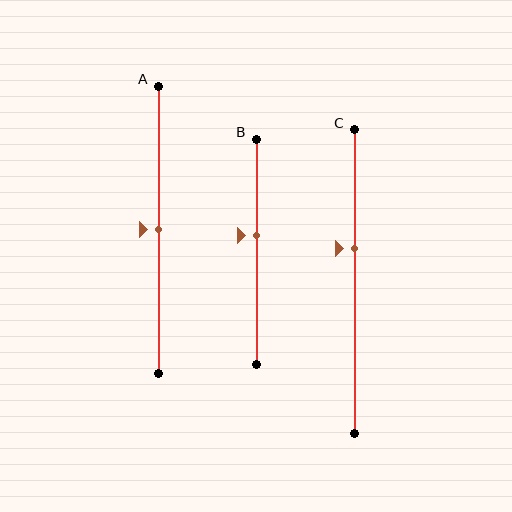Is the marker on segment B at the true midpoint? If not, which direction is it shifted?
No, the marker on segment B is shifted upward by about 7% of the segment length.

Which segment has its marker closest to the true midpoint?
Segment A has its marker closest to the true midpoint.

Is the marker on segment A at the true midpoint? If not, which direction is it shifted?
Yes, the marker on segment A is at the true midpoint.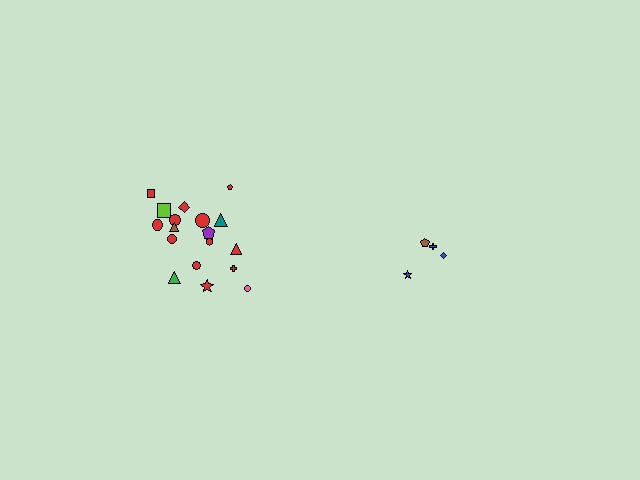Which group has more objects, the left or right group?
The left group.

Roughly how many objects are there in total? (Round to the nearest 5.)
Roughly 20 objects in total.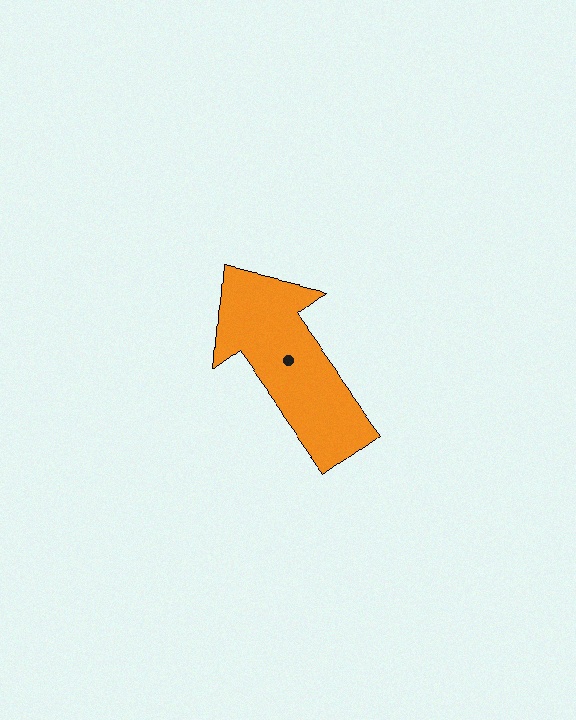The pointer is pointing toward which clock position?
Roughly 11 o'clock.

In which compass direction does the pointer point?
Northwest.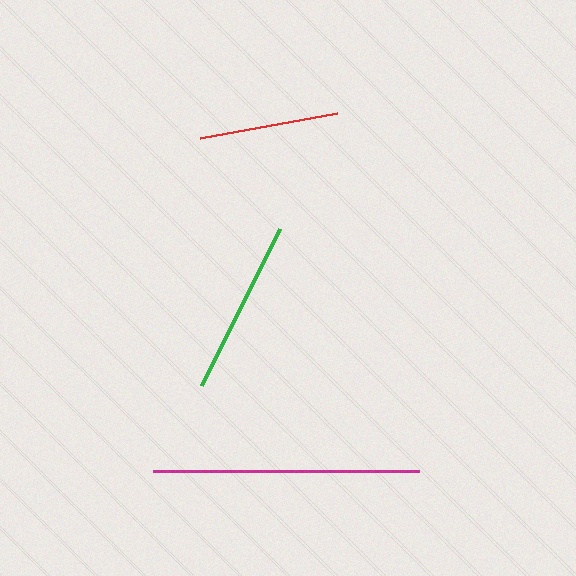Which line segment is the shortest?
The red line is the shortest at approximately 140 pixels.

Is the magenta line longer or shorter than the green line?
The magenta line is longer than the green line.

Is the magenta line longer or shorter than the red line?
The magenta line is longer than the red line.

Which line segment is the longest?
The magenta line is the longest at approximately 265 pixels.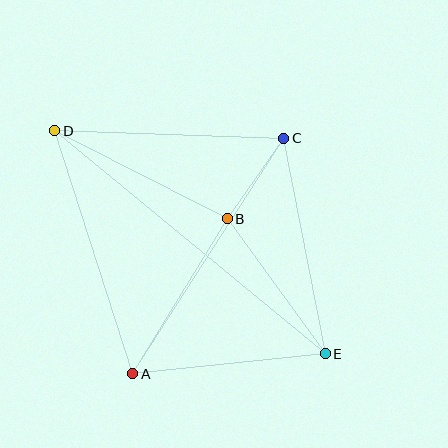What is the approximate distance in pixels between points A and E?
The distance between A and E is approximately 193 pixels.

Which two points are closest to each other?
Points B and C are closest to each other.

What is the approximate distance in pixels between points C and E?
The distance between C and E is approximately 219 pixels.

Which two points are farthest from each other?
Points D and E are farthest from each other.